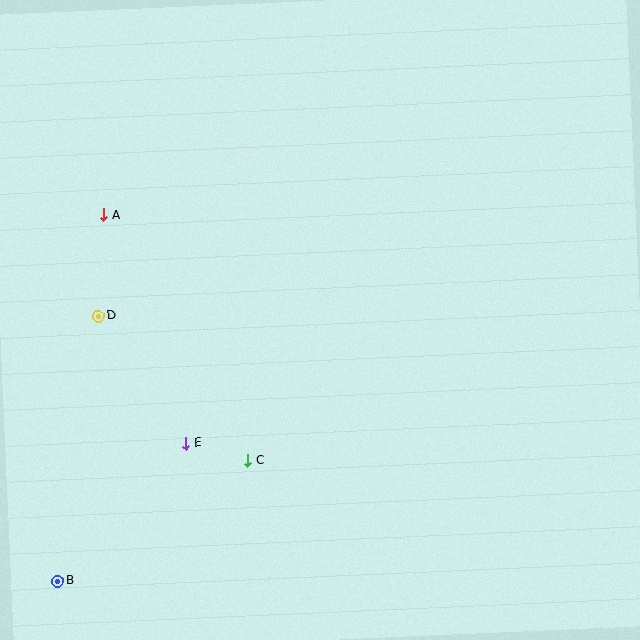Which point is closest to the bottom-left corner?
Point B is closest to the bottom-left corner.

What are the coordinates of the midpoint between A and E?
The midpoint between A and E is at (145, 329).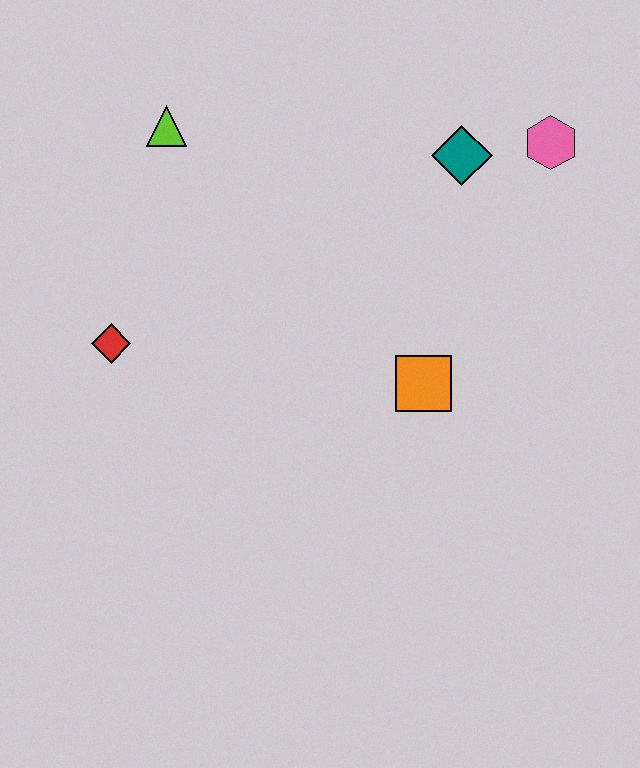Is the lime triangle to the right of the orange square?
No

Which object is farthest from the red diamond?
The pink hexagon is farthest from the red diamond.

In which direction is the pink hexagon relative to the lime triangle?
The pink hexagon is to the right of the lime triangle.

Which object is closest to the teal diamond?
The pink hexagon is closest to the teal diamond.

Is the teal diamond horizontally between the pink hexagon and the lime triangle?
Yes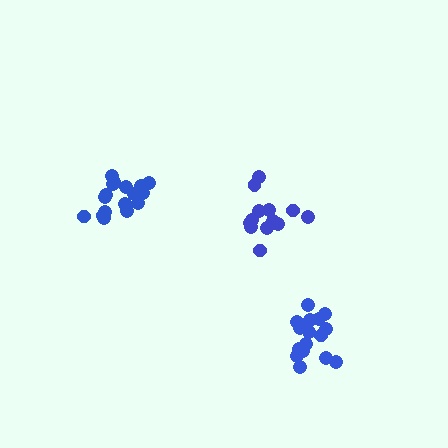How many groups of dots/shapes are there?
There are 3 groups.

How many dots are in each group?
Group 1: 13 dots, Group 2: 16 dots, Group 3: 17 dots (46 total).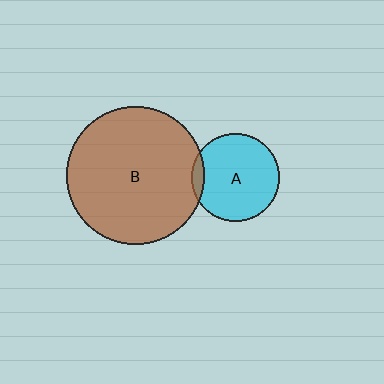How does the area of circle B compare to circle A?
Approximately 2.5 times.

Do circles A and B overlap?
Yes.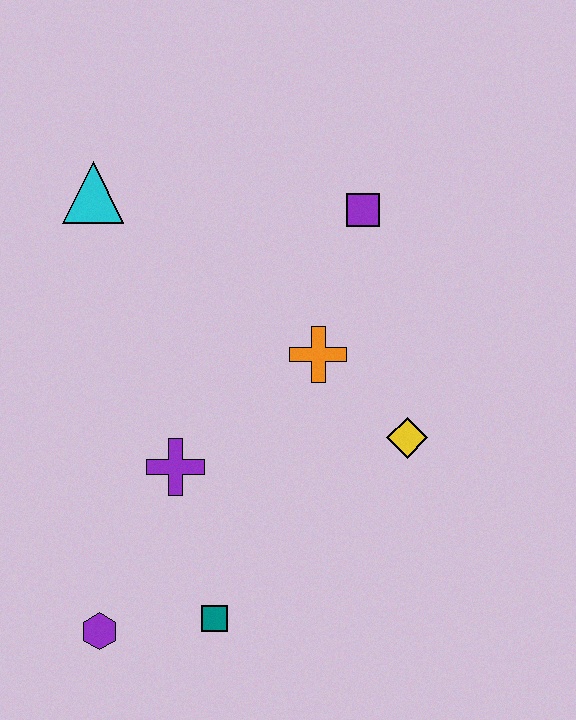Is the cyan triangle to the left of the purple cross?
Yes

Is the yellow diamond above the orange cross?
No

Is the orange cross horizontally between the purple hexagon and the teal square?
No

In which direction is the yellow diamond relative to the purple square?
The yellow diamond is below the purple square.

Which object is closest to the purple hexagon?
The teal square is closest to the purple hexagon.